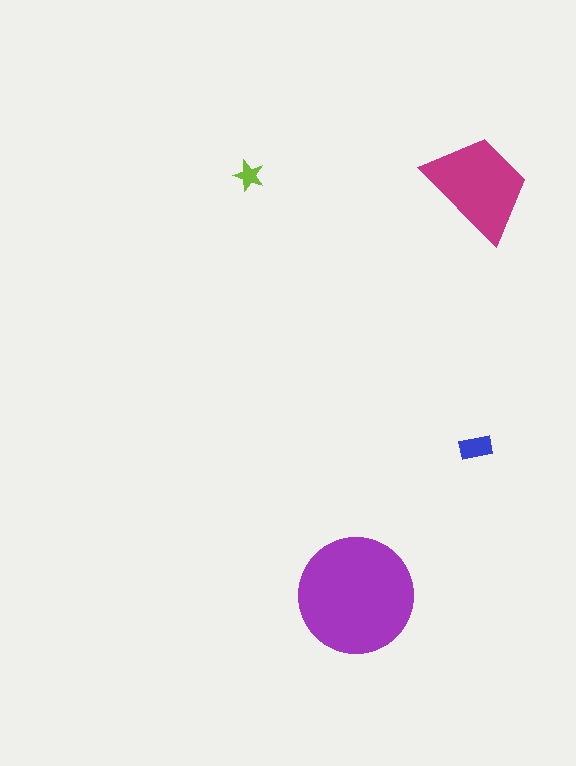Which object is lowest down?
The purple circle is bottommost.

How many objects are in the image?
There are 4 objects in the image.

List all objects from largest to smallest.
The purple circle, the magenta trapezoid, the blue rectangle, the lime star.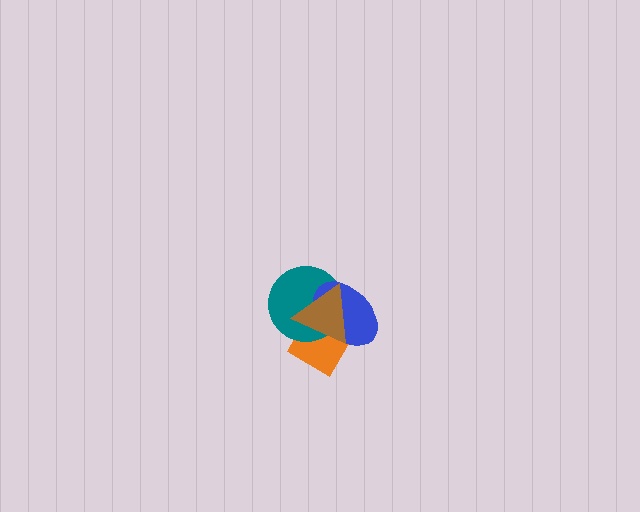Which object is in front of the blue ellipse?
The brown triangle is in front of the blue ellipse.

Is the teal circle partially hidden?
Yes, it is partially covered by another shape.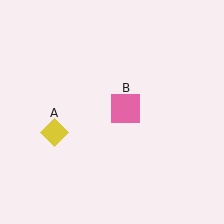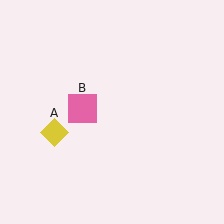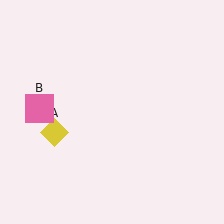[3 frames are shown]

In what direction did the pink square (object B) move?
The pink square (object B) moved left.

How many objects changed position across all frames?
1 object changed position: pink square (object B).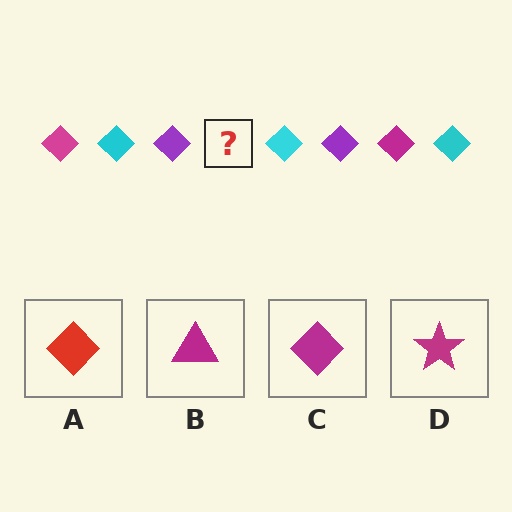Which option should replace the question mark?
Option C.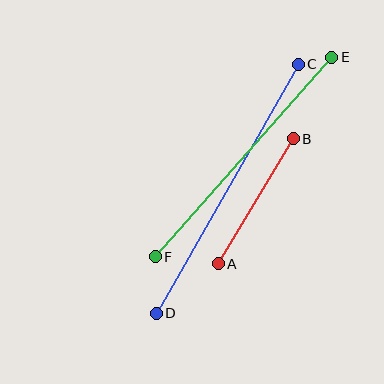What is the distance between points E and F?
The distance is approximately 267 pixels.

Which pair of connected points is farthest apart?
Points C and D are farthest apart.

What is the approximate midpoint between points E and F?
The midpoint is at approximately (243, 157) pixels.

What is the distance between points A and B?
The distance is approximately 146 pixels.